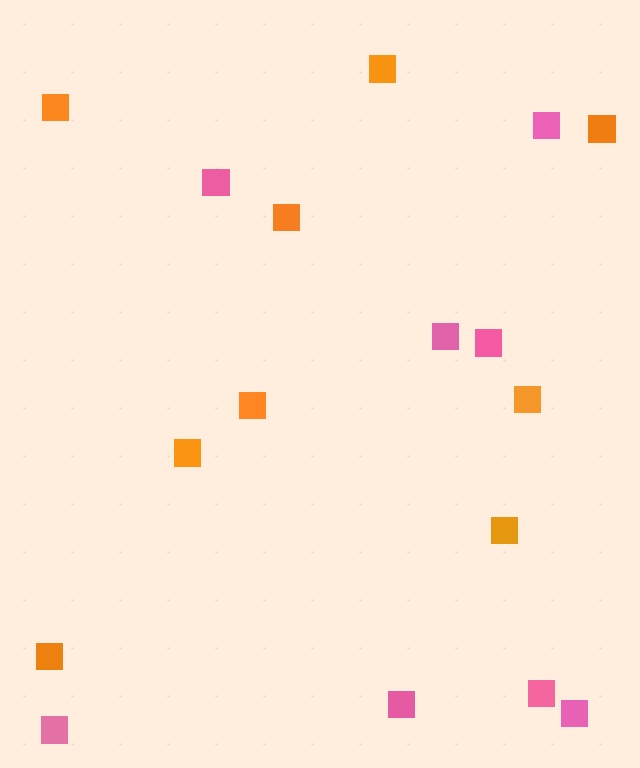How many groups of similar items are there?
There are 2 groups: one group of pink squares (8) and one group of orange squares (9).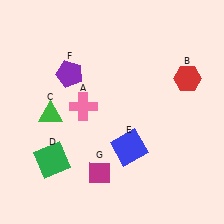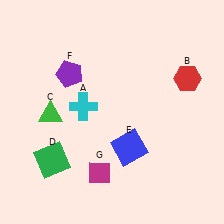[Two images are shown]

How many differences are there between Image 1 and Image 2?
There is 1 difference between the two images.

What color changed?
The cross (A) changed from pink in Image 1 to cyan in Image 2.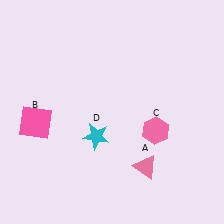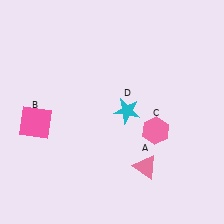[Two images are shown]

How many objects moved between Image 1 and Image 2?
1 object moved between the two images.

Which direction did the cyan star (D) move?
The cyan star (D) moved right.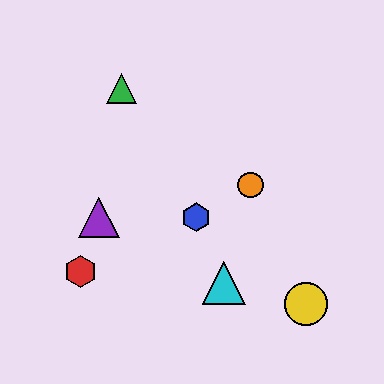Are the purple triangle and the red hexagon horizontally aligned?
No, the purple triangle is at y≈217 and the red hexagon is at y≈272.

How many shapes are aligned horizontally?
2 shapes (the blue hexagon, the purple triangle) are aligned horizontally.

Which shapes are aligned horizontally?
The blue hexagon, the purple triangle are aligned horizontally.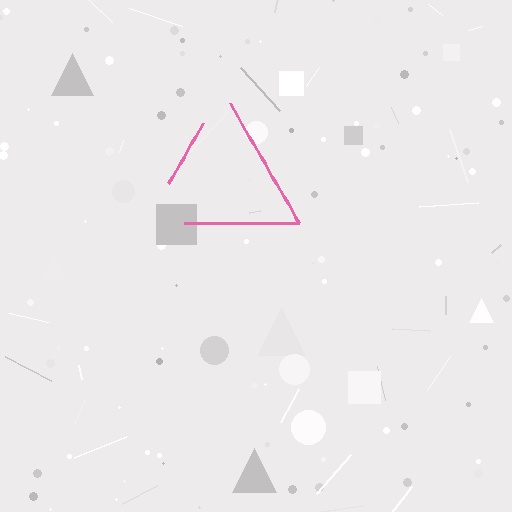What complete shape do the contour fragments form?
The contour fragments form a triangle.